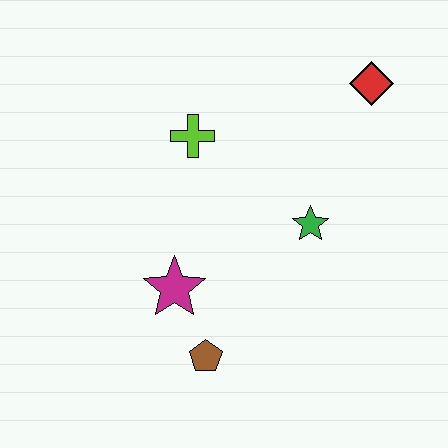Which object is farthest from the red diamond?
The brown pentagon is farthest from the red diamond.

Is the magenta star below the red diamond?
Yes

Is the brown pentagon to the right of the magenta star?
Yes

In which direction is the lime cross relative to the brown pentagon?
The lime cross is above the brown pentagon.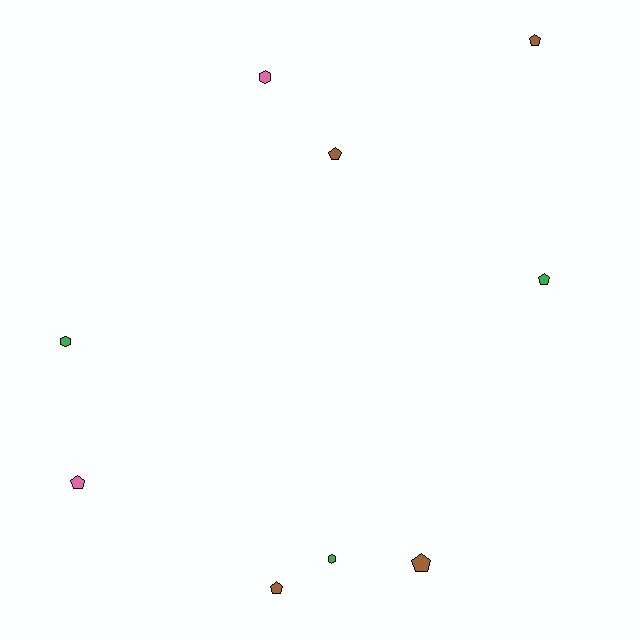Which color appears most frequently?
Brown, with 4 objects.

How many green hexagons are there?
There are 2 green hexagons.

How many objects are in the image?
There are 9 objects.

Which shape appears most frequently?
Pentagon, with 6 objects.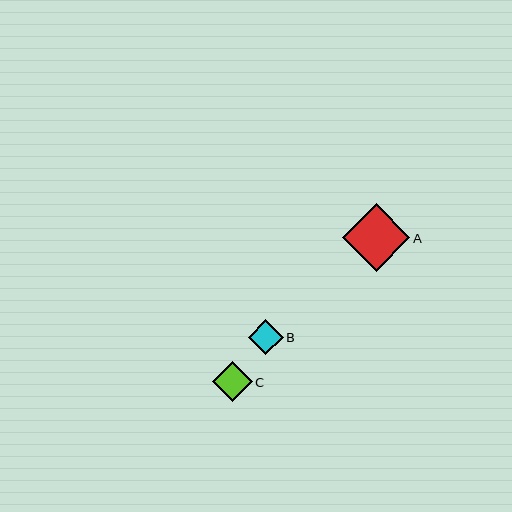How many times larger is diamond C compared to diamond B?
Diamond C is approximately 1.1 times the size of diamond B.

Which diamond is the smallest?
Diamond B is the smallest with a size of approximately 35 pixels.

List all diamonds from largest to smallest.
From largest to smallest: A, C, B.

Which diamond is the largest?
Diamond A is the largest with a size of approximately 67 pixels.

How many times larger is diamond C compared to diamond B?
Diamond C is approximately 1.1 times the size of diamond B.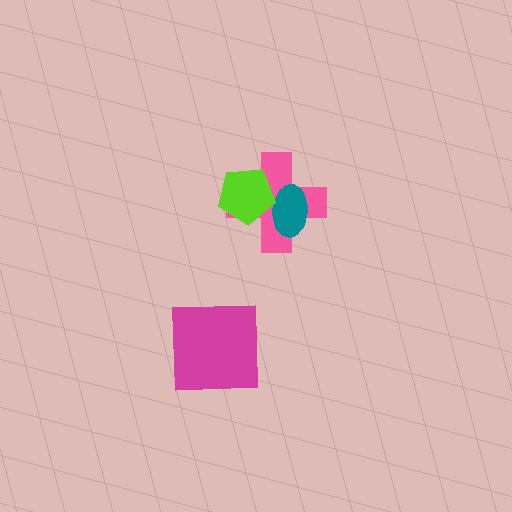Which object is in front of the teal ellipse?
The lime pentagon is in front of the teal ellipse.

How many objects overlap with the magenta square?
0 objects overlap with the magenta square.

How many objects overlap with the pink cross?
2 objects overlap with the pink cross.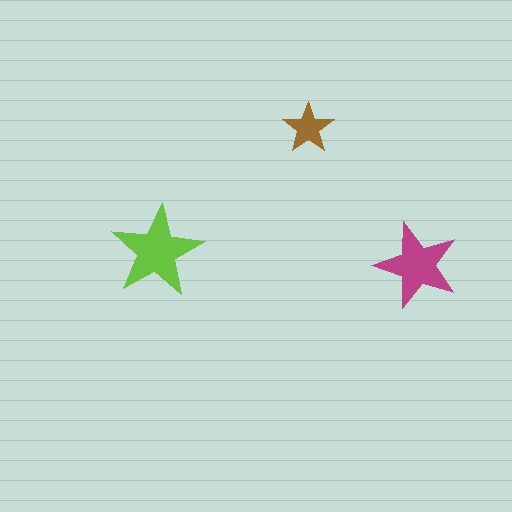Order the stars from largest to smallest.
the lime one, the magenta one, the brown one.